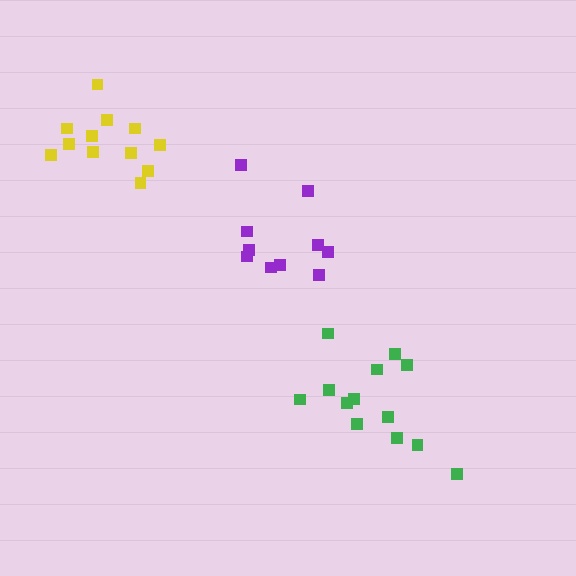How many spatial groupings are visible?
There are 3 spatial groupings.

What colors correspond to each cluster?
The clusters are colored: green, purple, yellow.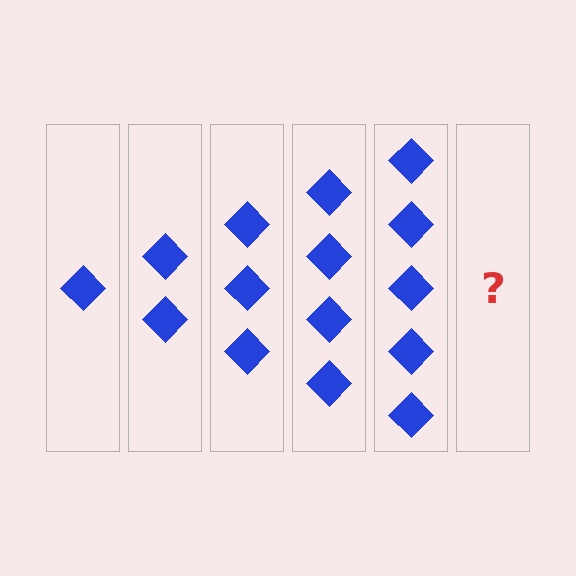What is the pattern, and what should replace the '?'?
The pattern is that each step adds one more diamond. The '?' should be 6 diamonds.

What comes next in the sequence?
The next element should be 6 diamonds.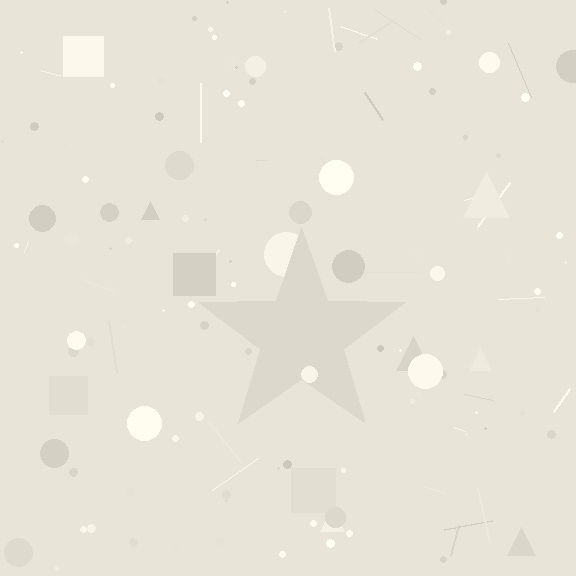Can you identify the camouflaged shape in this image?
The camouflaged shape is a star.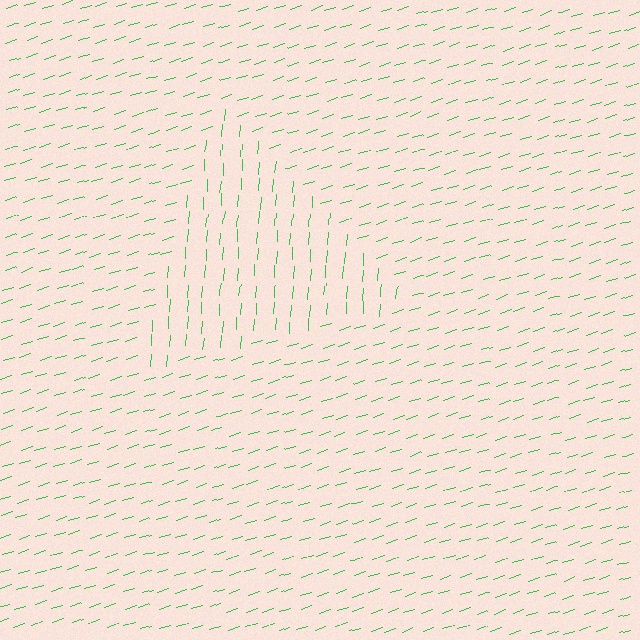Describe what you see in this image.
The image is filled with small green line segments. A triangle region in the image has lines oriented differently from the surrounding lines, creating a visible texture boundary.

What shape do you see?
I see a triangle.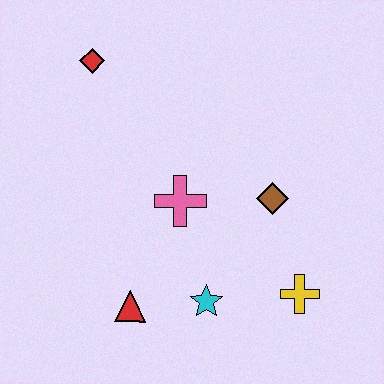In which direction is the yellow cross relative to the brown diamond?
The yellow cross is below the brown diamond.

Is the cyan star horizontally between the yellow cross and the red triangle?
Yes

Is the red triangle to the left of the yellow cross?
Yes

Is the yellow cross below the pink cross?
Yes